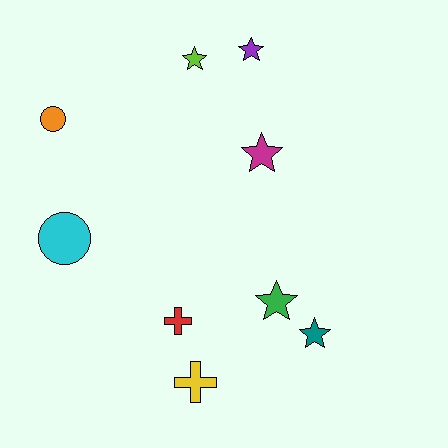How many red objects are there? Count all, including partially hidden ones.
There is 1 red object.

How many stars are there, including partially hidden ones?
There are 5 stars.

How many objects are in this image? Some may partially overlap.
There are 9 objects.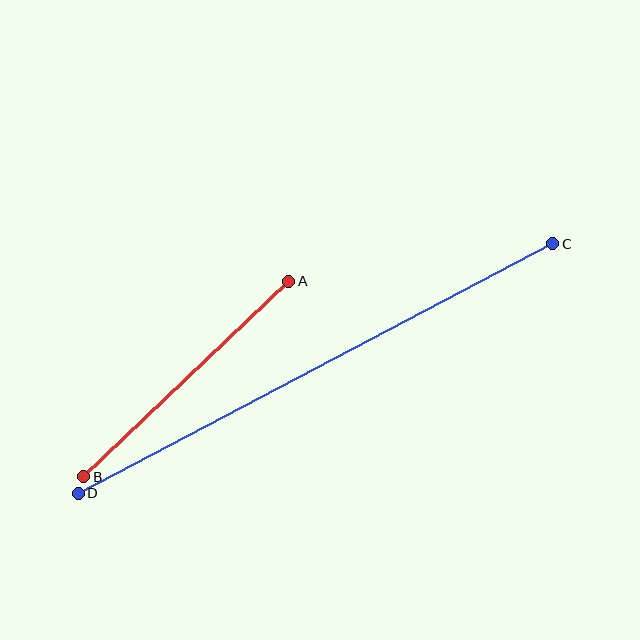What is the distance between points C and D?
The distance is approximately 536 pixels.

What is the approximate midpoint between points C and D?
The midpoint is at approximately (316, 369) pixels.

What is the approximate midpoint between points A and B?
The midpoint is at approximately (186, 379) pixels.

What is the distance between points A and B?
The distance is approximately 283 pixels.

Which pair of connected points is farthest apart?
Points C and D are farthest apart.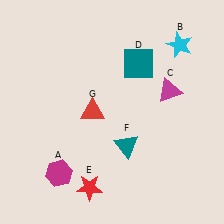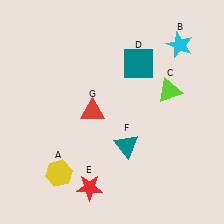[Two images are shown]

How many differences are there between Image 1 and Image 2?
There are 2 differences between the two images.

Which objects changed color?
A changed from magenta to yellow. C changed from magenta to lime.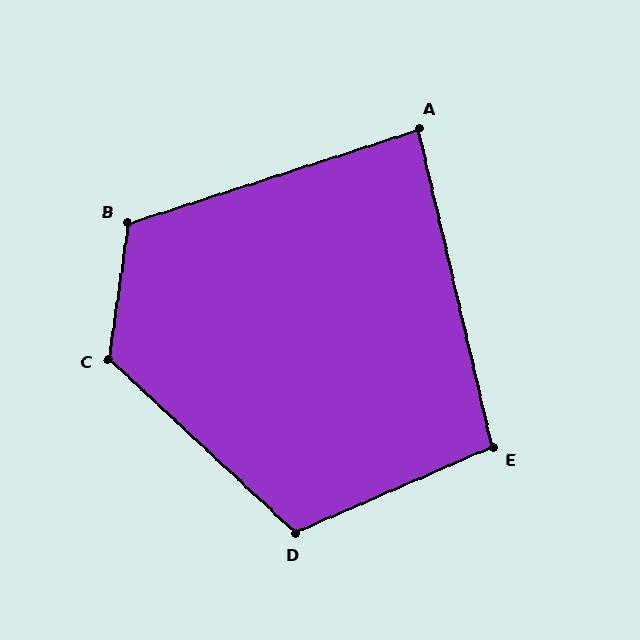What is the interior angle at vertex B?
Approximately 116 degrees (obtuse).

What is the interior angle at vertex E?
Approximately 100 degrees (obtuse).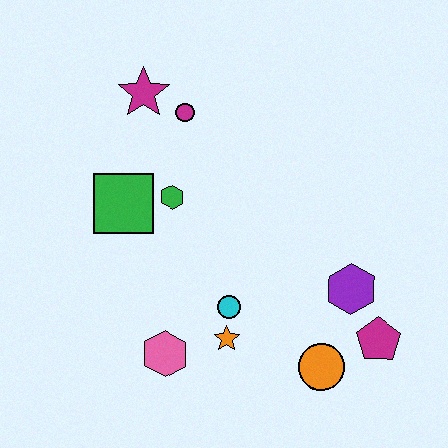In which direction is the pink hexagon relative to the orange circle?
The pink hexagon is to the left of the orange circle.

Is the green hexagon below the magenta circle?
Yes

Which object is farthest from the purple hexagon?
The magenta star is farthest from the purple hexagon.